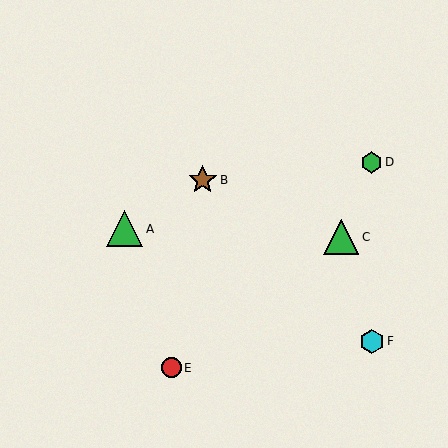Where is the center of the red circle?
The center of the red circle is at (171, 368).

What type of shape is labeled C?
Shape C is a green triangle.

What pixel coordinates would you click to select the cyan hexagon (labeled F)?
Click at (372, 341) to select the cyan hexagon F.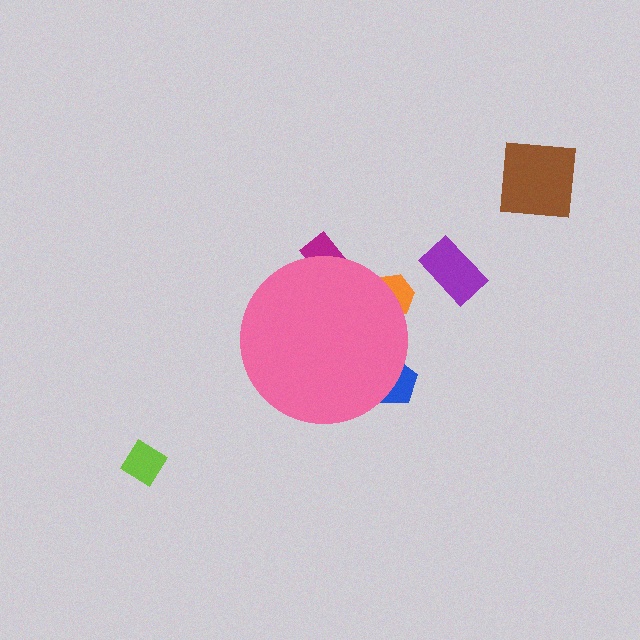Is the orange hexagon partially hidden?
Yes, the orange hexagon is partially hidden behind the pink circle.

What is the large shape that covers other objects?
A pink circle.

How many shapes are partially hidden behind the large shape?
3 shapes are partially hidden.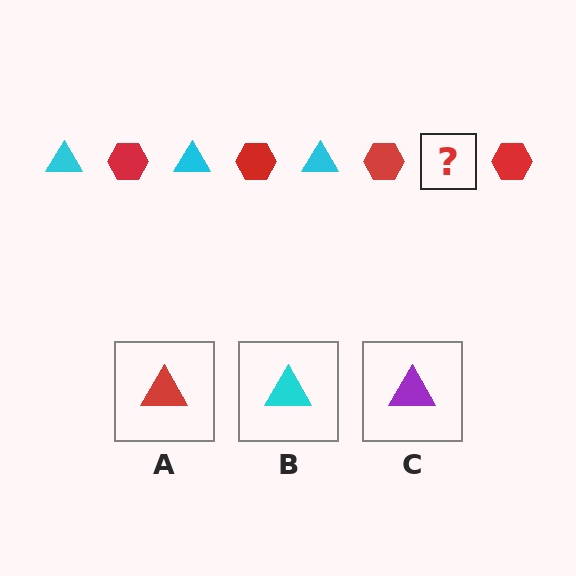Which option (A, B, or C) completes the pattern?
B.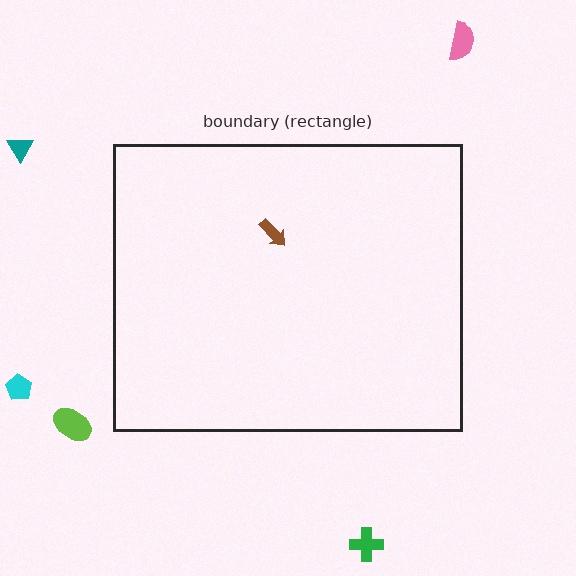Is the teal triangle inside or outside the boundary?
Outside.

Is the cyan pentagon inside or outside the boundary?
Outside.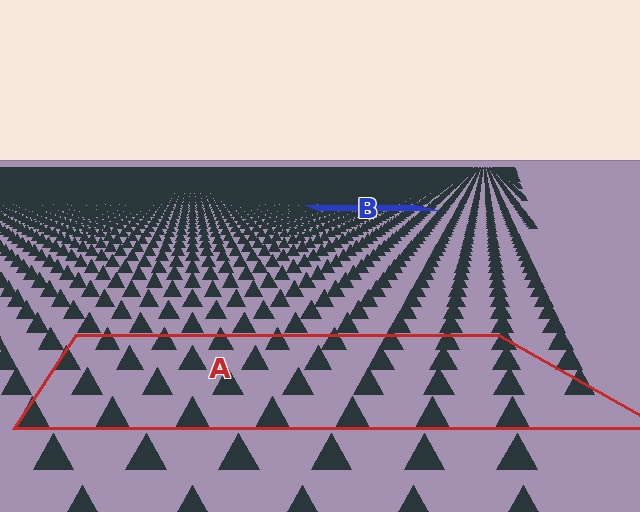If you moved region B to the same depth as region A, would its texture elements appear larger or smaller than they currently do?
They would appear larger. At a closer depth, the same texture elements are projected at a bigger on-screen size.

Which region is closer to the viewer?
Region A is closer. The texture elements there are larger and more spread out.